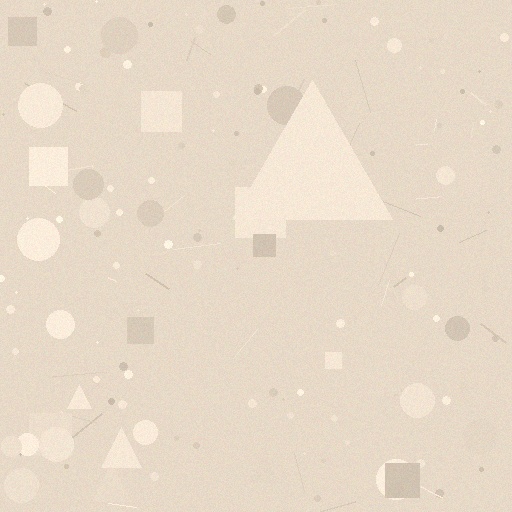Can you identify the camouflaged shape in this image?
The camouflaged shape is a triangle.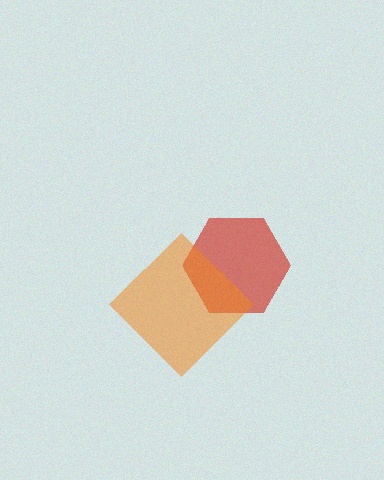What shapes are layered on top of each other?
The layered shapes are: a red hexagon, an orange diamond.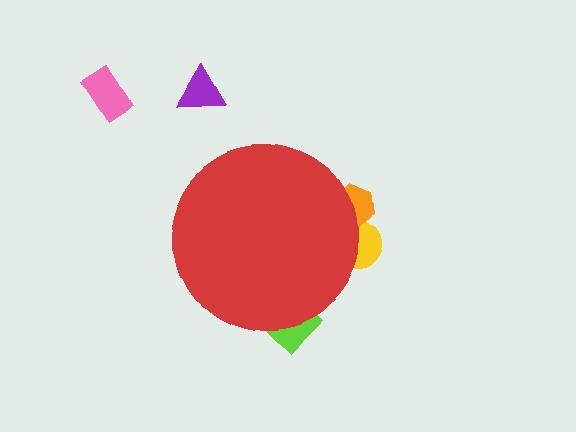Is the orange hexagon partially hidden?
Yes, the orange hexagon is partially hidden behind the red circle.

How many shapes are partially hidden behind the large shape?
3 shapes are partially hidden.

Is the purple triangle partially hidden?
No, the purple triangle is fully visible.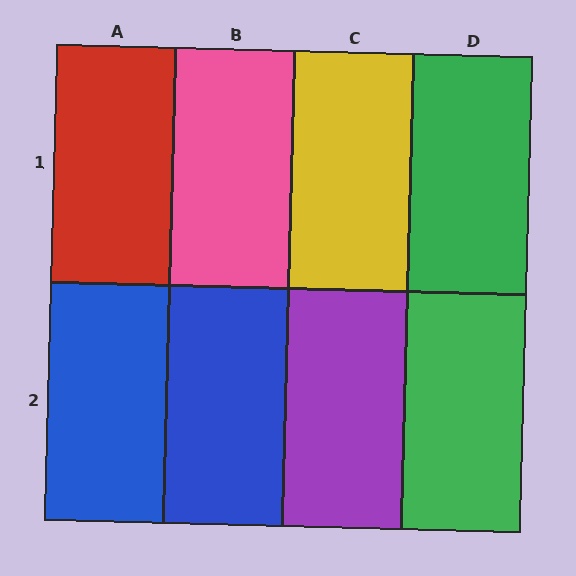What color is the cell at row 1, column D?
Green.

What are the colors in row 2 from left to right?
Blue, blue, purple, green.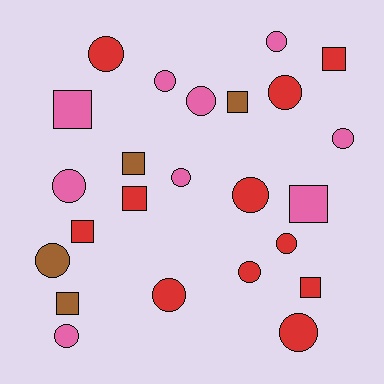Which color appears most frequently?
Red, with 11 objects.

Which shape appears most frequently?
Circle, with 15 objects.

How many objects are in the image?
There are 24 objects.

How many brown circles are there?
There is 1 brown circle.